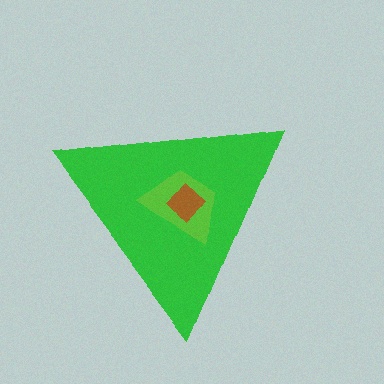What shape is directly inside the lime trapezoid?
The brown diamond.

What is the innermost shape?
The brown diamond.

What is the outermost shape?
The green triangle.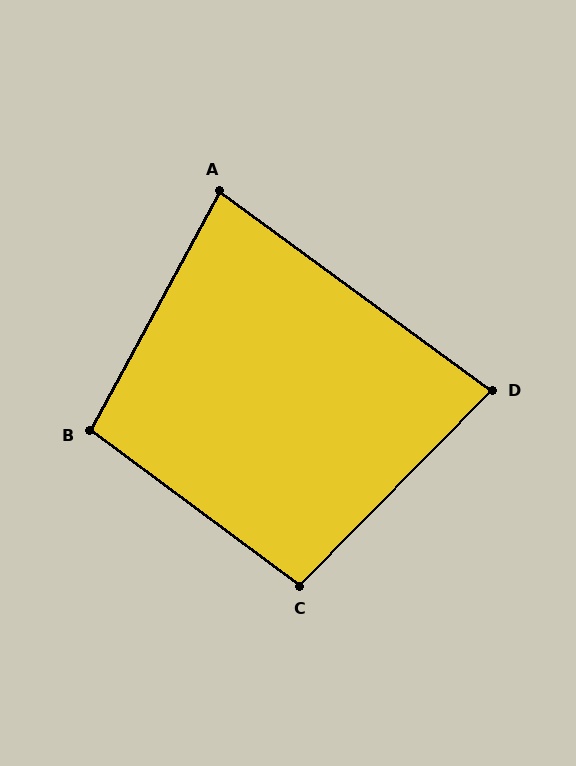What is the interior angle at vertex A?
Approximately 82 degrees (acute).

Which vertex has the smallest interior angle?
D, at approximately 82 degrees.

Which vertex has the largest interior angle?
B, at approximately 98 degrees.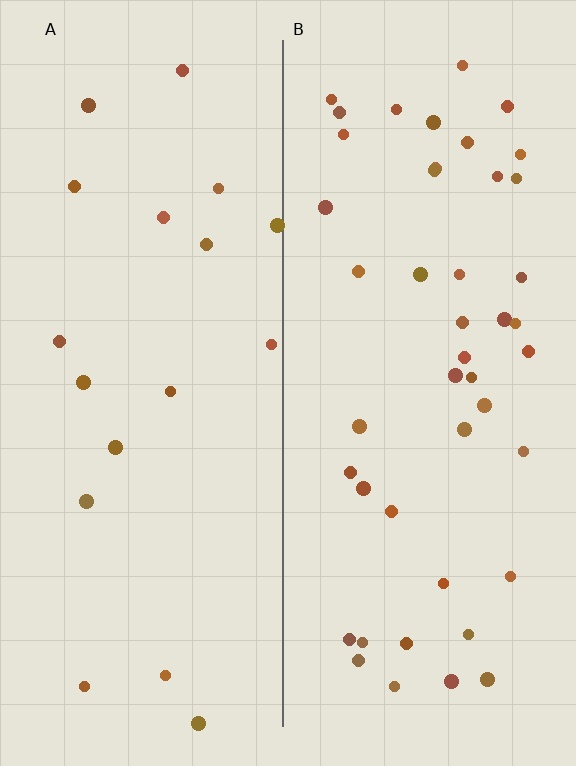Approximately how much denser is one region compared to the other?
Approximately 2.5× — region B over region A.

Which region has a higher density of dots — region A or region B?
B (the right).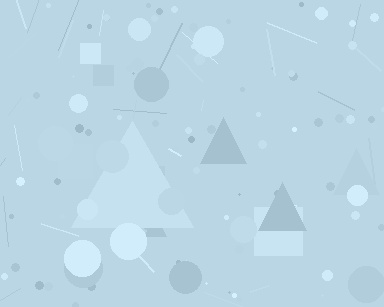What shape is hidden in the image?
A triangle is hidden in the image.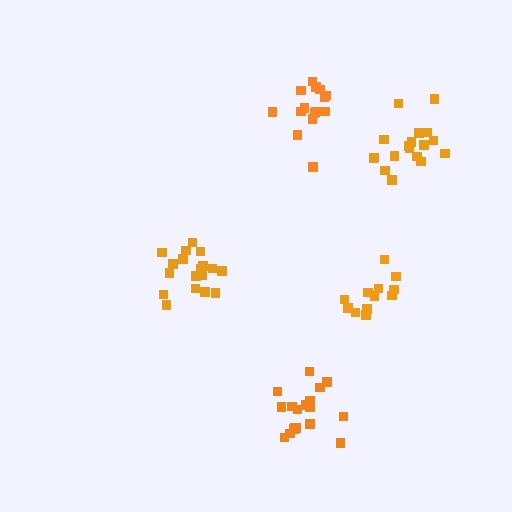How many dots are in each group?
Group 1: 18 dots, Group 2: 18 dots, Group 3: 13 dots, Group 4: 18 dots, Group 5: 15 dots (82 total).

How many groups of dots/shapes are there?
There are 5 groups.